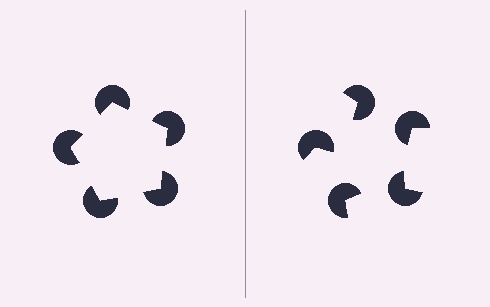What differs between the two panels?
The pac-man discs are positioned identically on both sides; only the wedge orientations differ. On the left they align to a pentagon; on the right they are misaligned.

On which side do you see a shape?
An illusory pentagon appears on the left side. On the right side the wedge cuts are rotated, so no coherent shape forms.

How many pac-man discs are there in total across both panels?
10 — 5 on each side.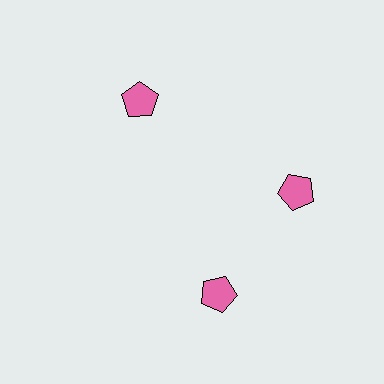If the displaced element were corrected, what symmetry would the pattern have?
It would have 3-fold rotational symmetry — the pattern would map onto itself every 120 degrees.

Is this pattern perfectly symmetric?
No. The 3 pink pentagons are arranged in a ring, but one element near the 7 o'clock position is rotated out of alignment along the ring, breaking the 3-fold rotational symmetry.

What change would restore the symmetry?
The symmetry would be restored by rotating it back into even spacing with its neighbors so that all 3 pentagons sit at equal angles and equal distance from the center.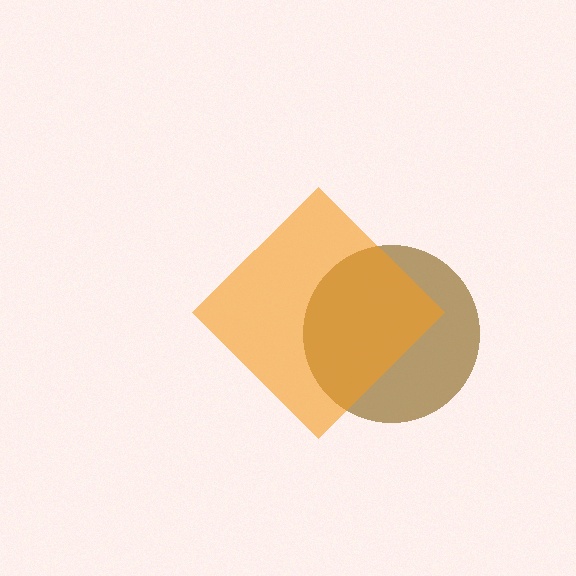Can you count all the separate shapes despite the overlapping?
Yes, there are 2 separate shapes.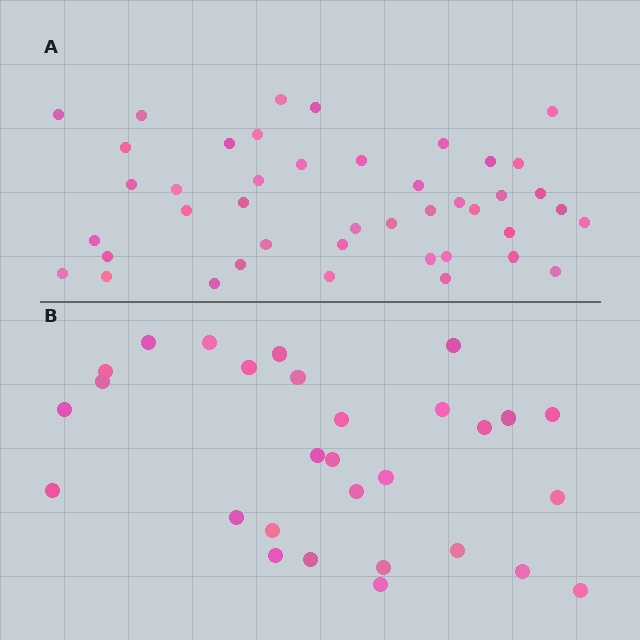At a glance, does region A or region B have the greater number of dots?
Region A (the top region) has more dots.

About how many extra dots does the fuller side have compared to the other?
Region A has approximately 15 more dots than region B.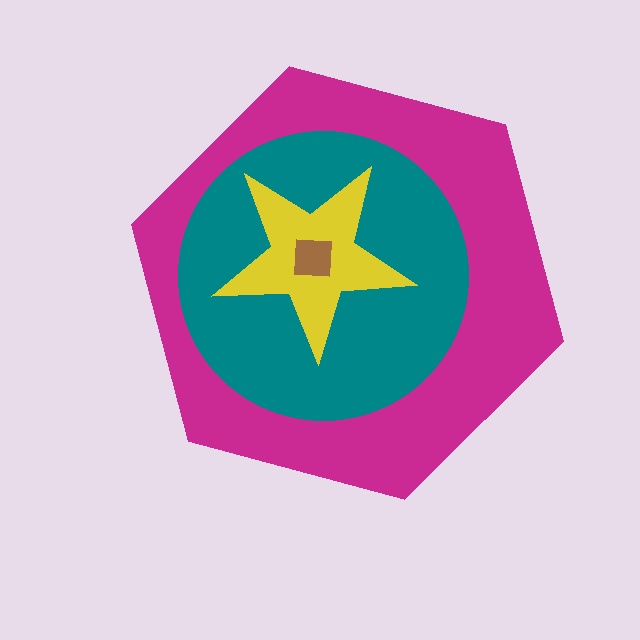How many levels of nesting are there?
4.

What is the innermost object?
The brown square.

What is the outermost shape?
The magenta hexagon.